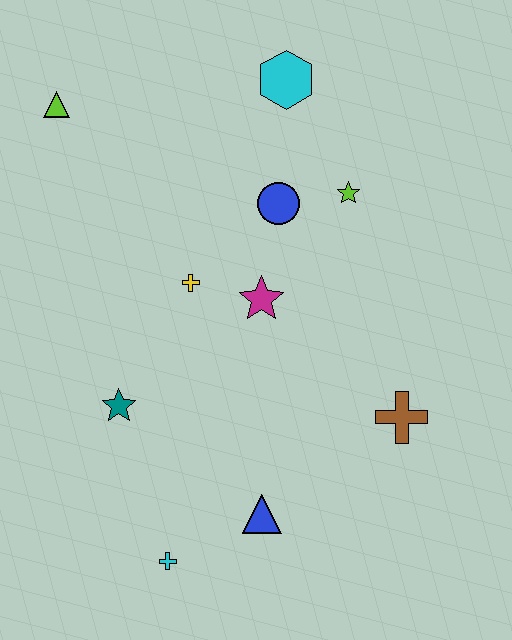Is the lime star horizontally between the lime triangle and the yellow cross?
No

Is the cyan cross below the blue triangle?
Yes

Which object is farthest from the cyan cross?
The cyan hexagon is farthest from the cyan cross.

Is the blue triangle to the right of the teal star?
Yes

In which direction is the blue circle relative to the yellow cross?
The blue circle is to the right of the yellow cross.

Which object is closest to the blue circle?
The lime star is closest to the blue circle.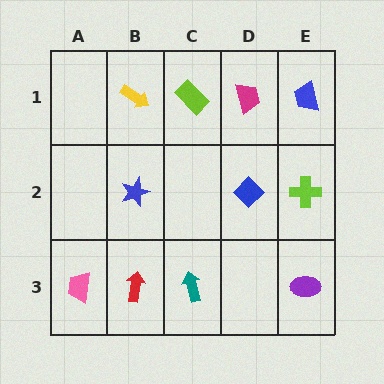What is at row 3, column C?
A teal arrow.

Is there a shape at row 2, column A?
No, that cell is empty.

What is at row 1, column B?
A yellow arrow.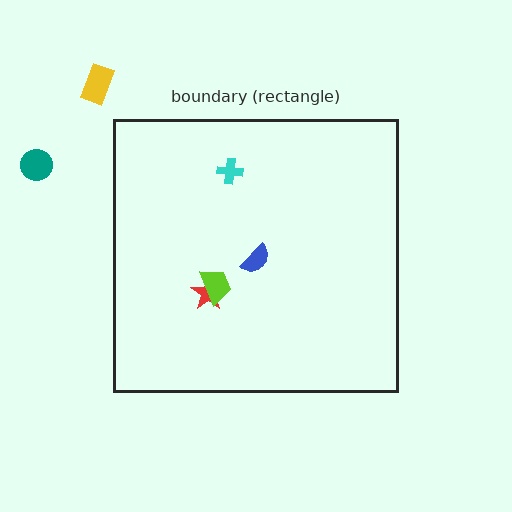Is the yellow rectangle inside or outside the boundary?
Outside.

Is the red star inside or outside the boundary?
Inside.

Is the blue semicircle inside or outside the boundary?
Inside.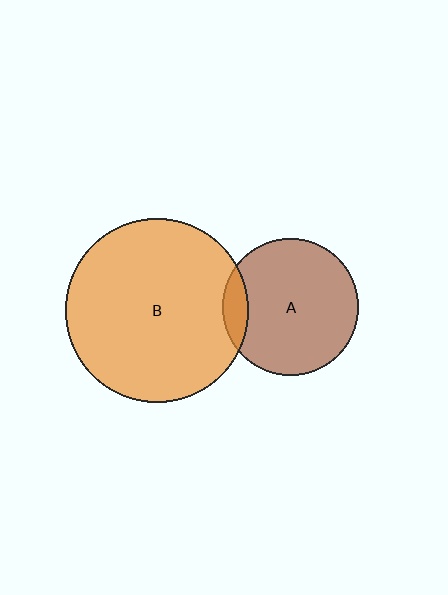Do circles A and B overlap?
Yes.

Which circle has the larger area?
Circle B (orange).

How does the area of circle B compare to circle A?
Approximately 1.8 times.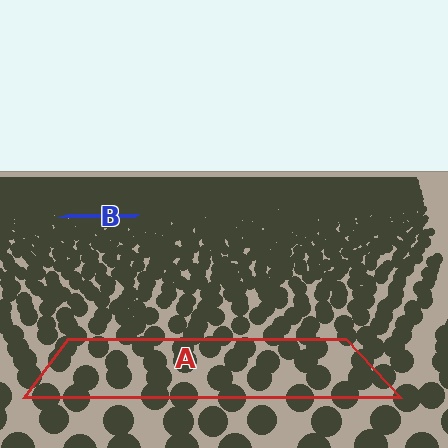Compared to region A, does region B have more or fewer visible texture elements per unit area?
Region B has more texture elements per unit area — they are packed more densely because it is farther away.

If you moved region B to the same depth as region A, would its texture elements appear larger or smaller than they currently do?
They would appear larger. At a closer depth, the same texture elements are projected at a bigger on-screen size.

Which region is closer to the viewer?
Region A is closer. The texture elements there are larger and more spread out.